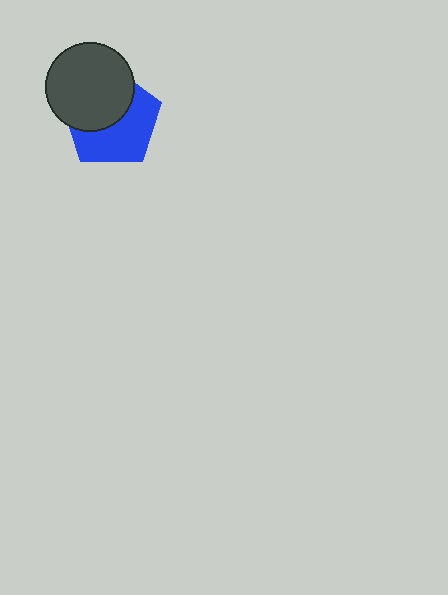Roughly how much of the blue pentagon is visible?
About half of it is visible (roughly 53%).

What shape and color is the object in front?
The object in front is a dark gray circle.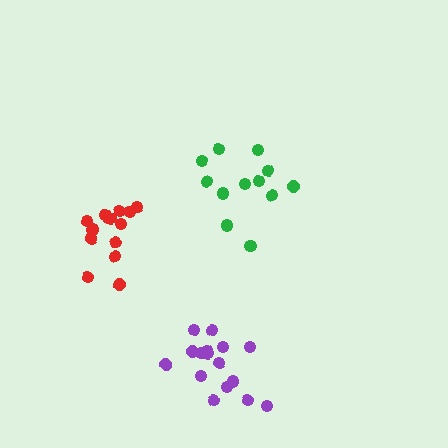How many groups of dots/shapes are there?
There are 3 groups.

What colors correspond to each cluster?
The clusters are colored: green, red, purple.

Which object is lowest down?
The purple cluster is bottommost.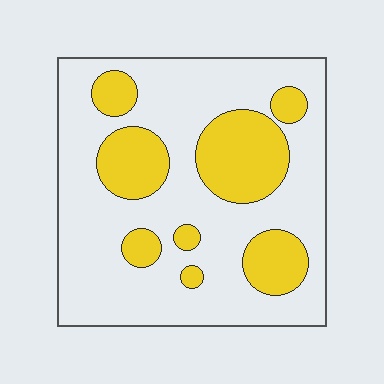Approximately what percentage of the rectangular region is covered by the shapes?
Approximately 25%.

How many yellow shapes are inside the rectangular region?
8.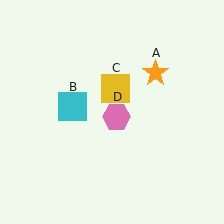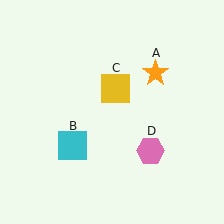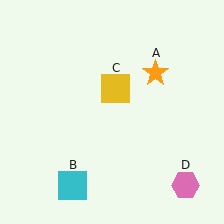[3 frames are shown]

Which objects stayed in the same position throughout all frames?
Orange star (object A) and yellow square (object C) remained stationary.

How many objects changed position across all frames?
2 objects changed position: cyan square (object B), pink hexagon (object D).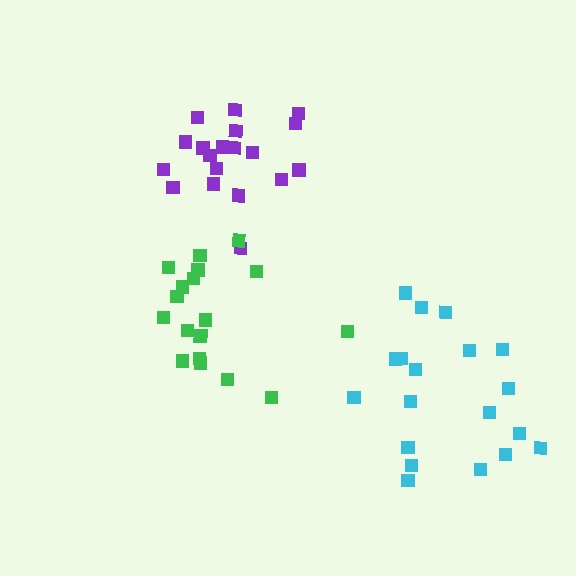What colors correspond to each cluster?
The clusters are colored: purple, green, cyan.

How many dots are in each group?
Group 1: 19 dots, Group 2: 18 dots, Group 3: 19 dots (56 total).